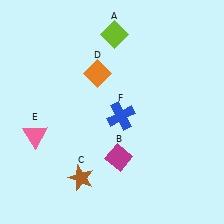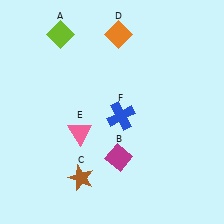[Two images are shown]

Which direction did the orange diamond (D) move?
The orange diamond (D) moved up.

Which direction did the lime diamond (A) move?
The lime diamond (A) moved left.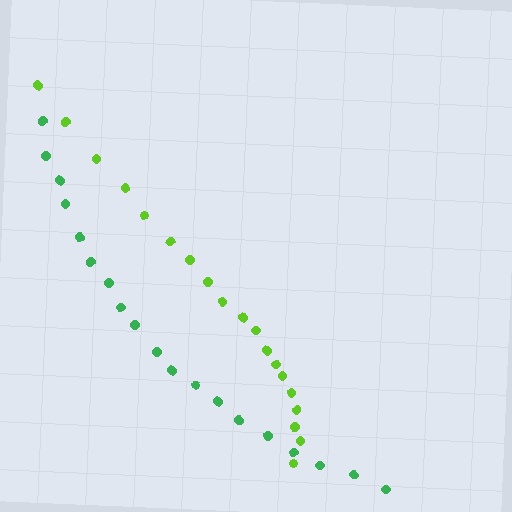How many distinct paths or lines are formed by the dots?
There are 2 distinct paths.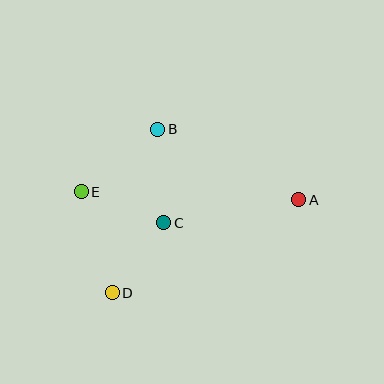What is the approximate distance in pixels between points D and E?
The distance between D and E is approximately 106 pixels.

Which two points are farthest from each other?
Points A and E are farthest from each other.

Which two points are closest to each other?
Points C and D are closest to each other.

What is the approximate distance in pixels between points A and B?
The distance between A and B is approximately 158 pixels.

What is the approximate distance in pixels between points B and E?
The distance between B and E is approximately 98 pixels.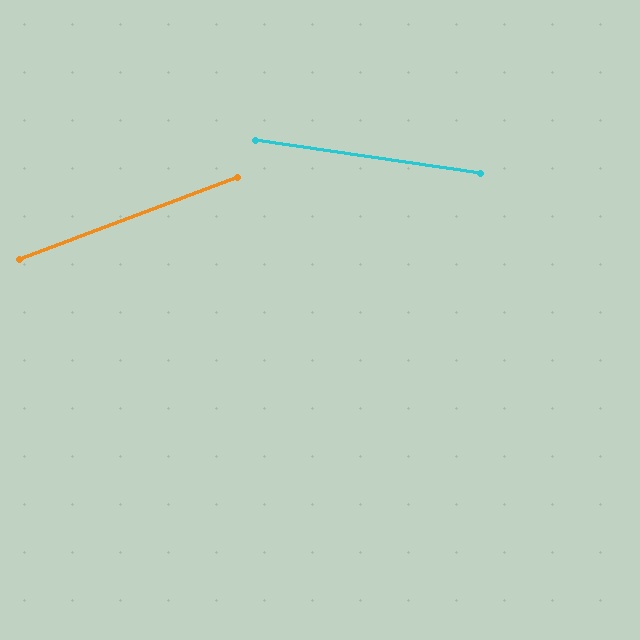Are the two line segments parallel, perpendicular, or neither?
Neither parallel nor perpendicular — they differ by about 29°.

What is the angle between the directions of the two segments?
Approximately 29 degrees.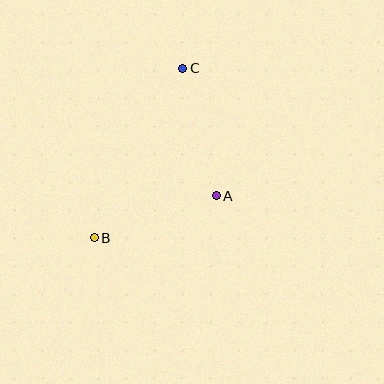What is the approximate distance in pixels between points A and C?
The distance between A and C is approximately 132 pixels.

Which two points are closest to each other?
Points A and B are closest to each other.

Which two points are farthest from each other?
Points B and C are farthest from each other.